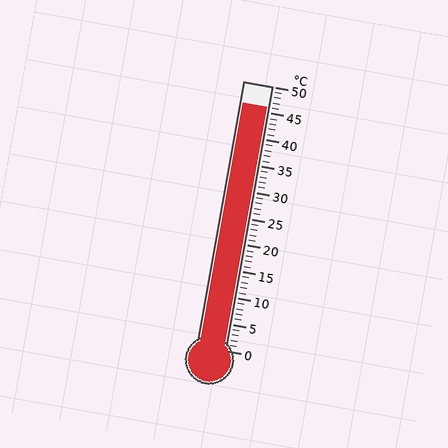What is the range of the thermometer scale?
The thermometer scale ranges from 0°C to 50°C.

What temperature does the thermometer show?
The thermometer shows approximately 46°C.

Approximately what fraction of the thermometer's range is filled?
The thermometer is filled to approximately 90% of its range.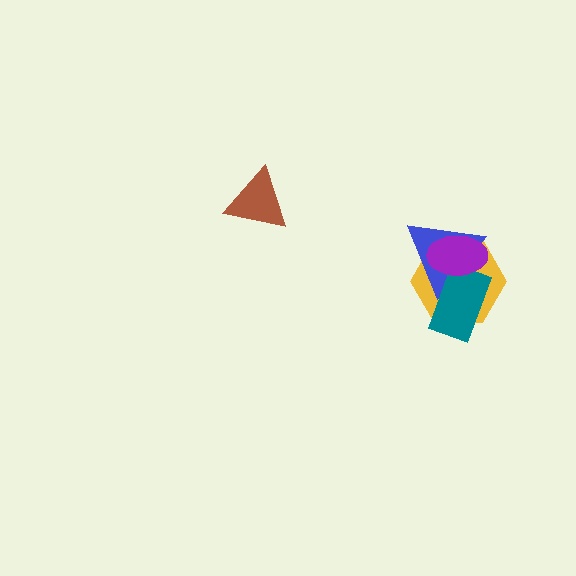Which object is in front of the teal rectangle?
The purple ellipse is in front of the teal rectangle.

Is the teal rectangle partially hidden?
Yes, it is partially covered by another shape.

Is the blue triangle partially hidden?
Yes, it is partially covered by another shape.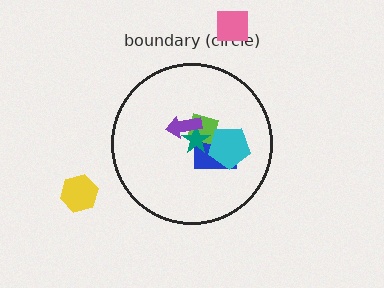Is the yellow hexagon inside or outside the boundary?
Outside.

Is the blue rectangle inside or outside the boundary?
Inside.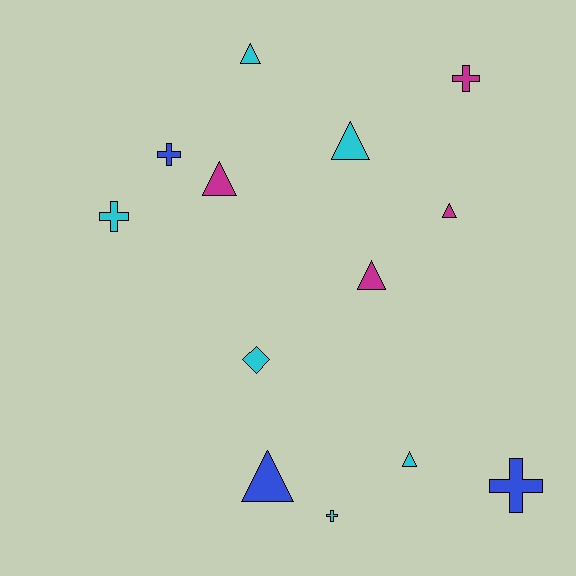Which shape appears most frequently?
Triangle, with 7 objects.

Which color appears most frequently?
Cyan, with 6 objects.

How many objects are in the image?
There are 13 objects.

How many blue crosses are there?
There are 2 blue crosses.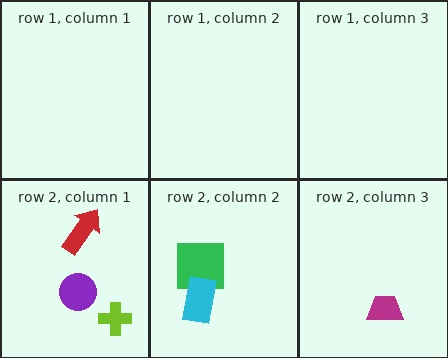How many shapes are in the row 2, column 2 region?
2.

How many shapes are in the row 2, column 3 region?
1.